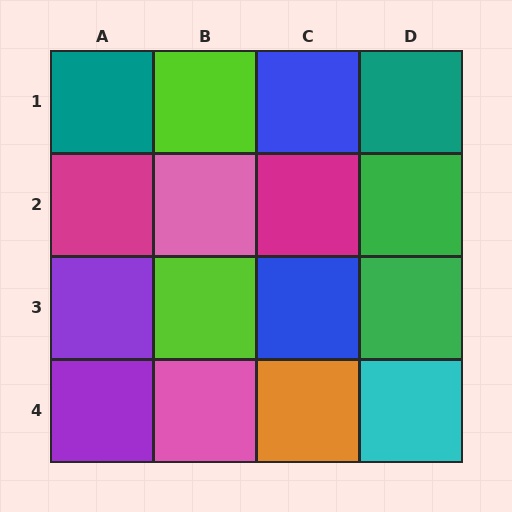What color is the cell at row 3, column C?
Blue.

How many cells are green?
2 cells are green.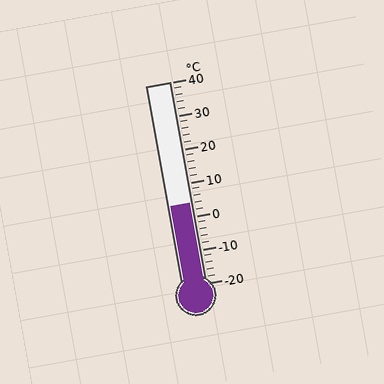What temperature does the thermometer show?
The thermometer shows approximately 4°C.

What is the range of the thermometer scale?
The thermometer scale ranges from -20°C to 40°C.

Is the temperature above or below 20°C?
The temperature is below 20°C.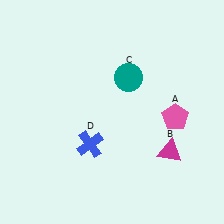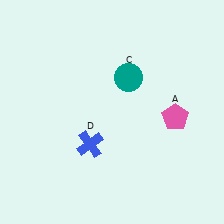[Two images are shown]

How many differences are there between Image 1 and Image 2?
There is 1 difference between the two images.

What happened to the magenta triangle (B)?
The magenta triangle (B) was removed in Image 2. It was in the bottom-right area of Image 1.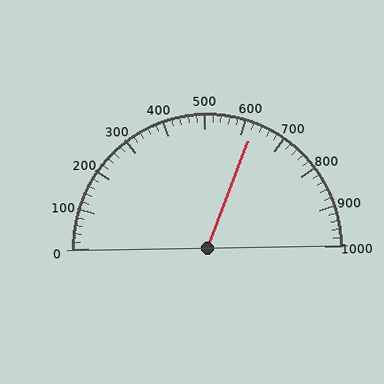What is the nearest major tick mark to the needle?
The nearest major tick mark is 600.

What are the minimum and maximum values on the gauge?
The gauge ranges from 0 to 1000.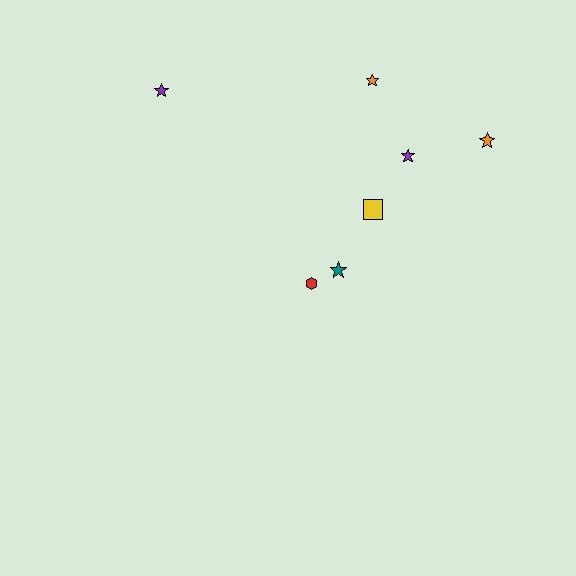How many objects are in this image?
There are 7 objects.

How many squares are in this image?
There is 1 square.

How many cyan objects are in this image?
There are no cyan objects.